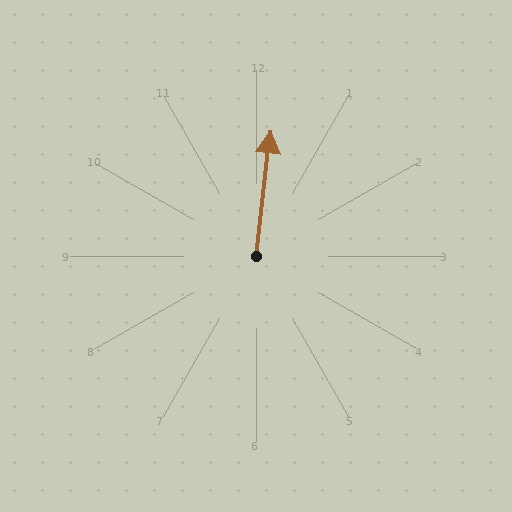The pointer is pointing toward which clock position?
Roughly 12 o'clock.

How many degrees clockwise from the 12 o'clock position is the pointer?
Approximately 7 degrees.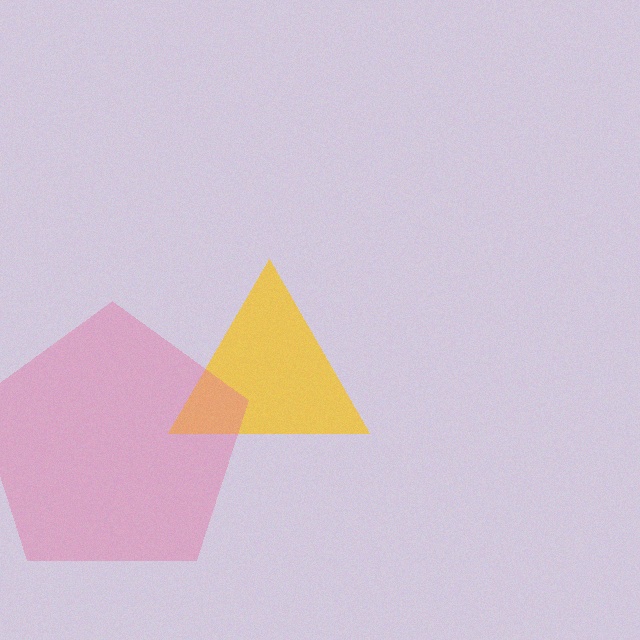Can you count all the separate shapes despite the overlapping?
Yes, there are 2 separate shapes.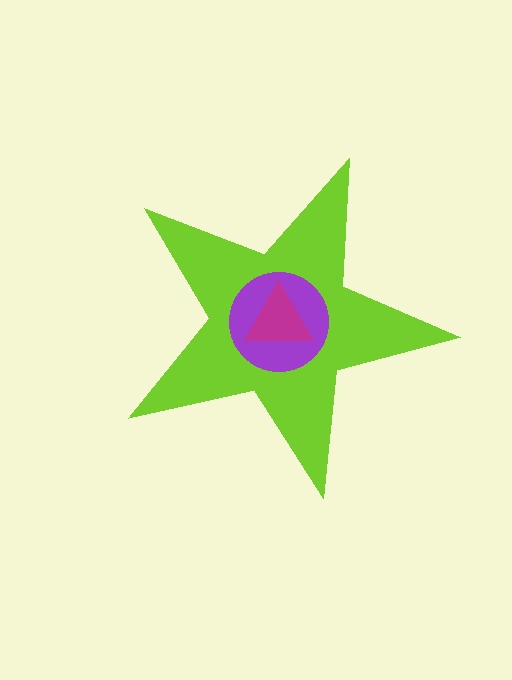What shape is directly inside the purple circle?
The magenta triangle.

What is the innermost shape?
The magenta triangle.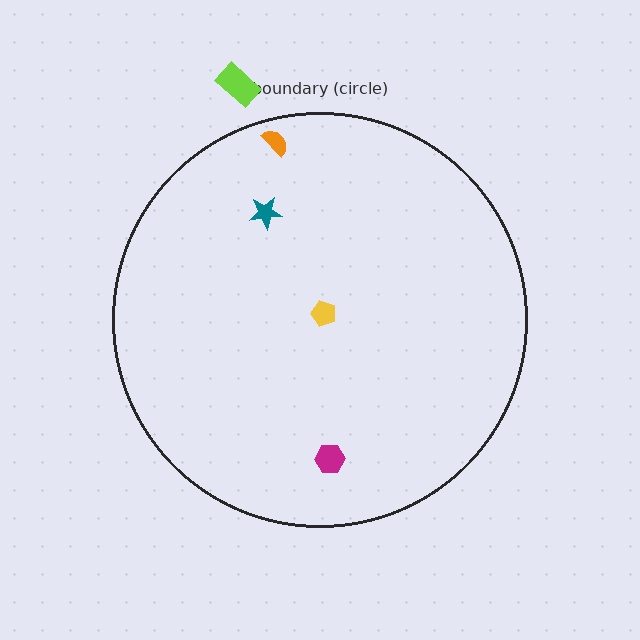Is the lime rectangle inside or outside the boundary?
Outside.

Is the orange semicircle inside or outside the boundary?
Inside.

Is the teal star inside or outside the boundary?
Inside.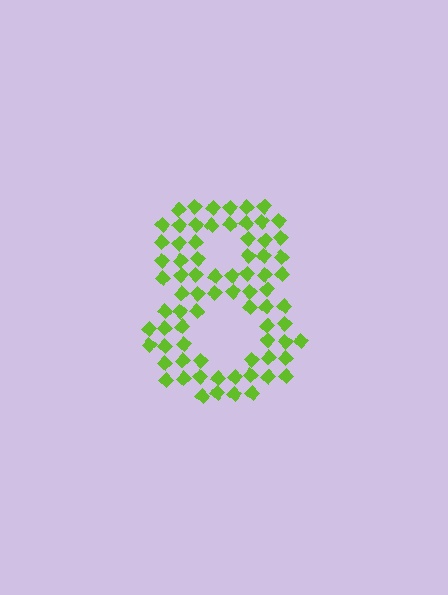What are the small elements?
The small elements are diamonds.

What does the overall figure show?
The overall figure shows the digit 8.